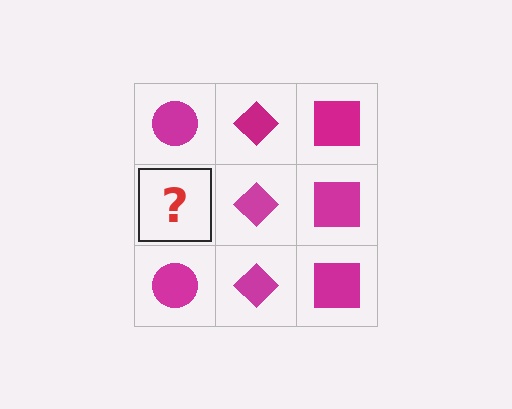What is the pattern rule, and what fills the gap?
The rule is that each column has a consistent shape. The gap should be filled with a magenta circle.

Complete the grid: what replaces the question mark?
The question mark should be replaced with a magenta circle.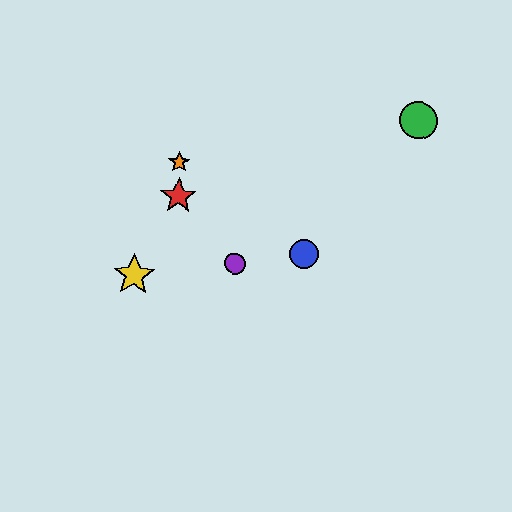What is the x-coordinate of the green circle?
The green circle is at x≈419.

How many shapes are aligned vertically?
2 shapes (the red star, the orange star) are aligned vertically.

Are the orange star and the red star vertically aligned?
Yes, both are at x≈179.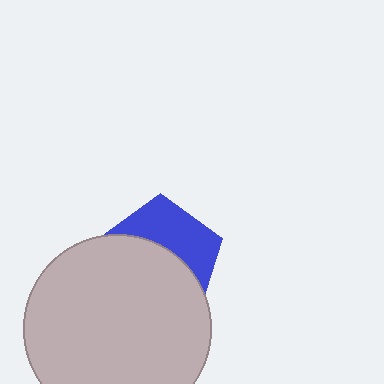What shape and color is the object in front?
The object in front is a light gray circle.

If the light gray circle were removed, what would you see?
You would see the complete blue pentagon.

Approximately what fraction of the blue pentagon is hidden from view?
Roughly 58% of the blue pentagon is hidden behind the light gray circle.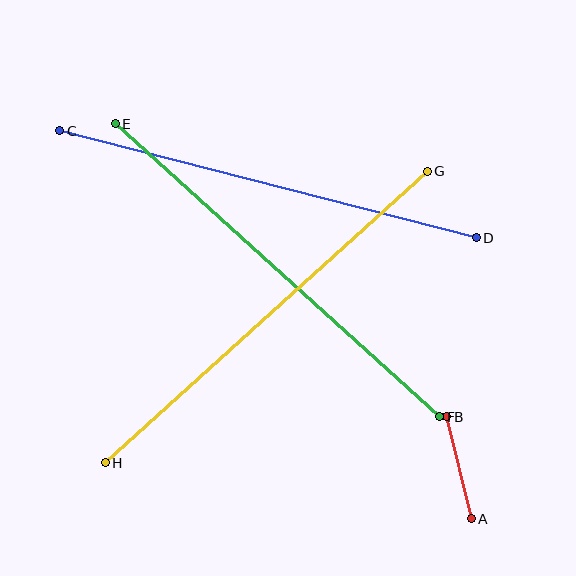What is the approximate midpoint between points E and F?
The midpoint is at approximately (277, 270) pixels.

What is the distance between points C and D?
The distance is approximately 430 pixels.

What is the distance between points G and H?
The distance is approximately 435 pixels.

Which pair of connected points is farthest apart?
Points E and F are farthest apart.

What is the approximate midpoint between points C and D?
The midpoint is at approximately (268, 184) pixels.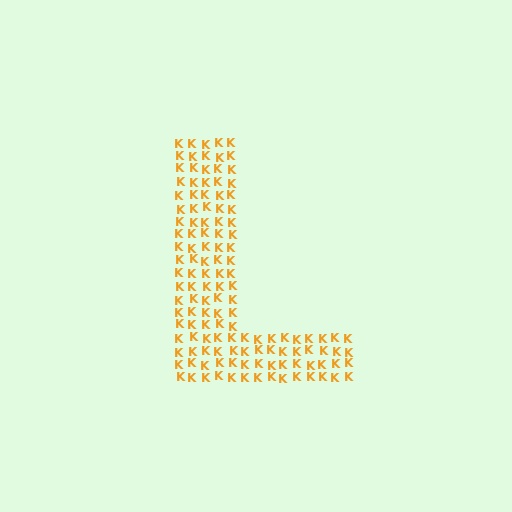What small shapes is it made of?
It is made of small letter K's.